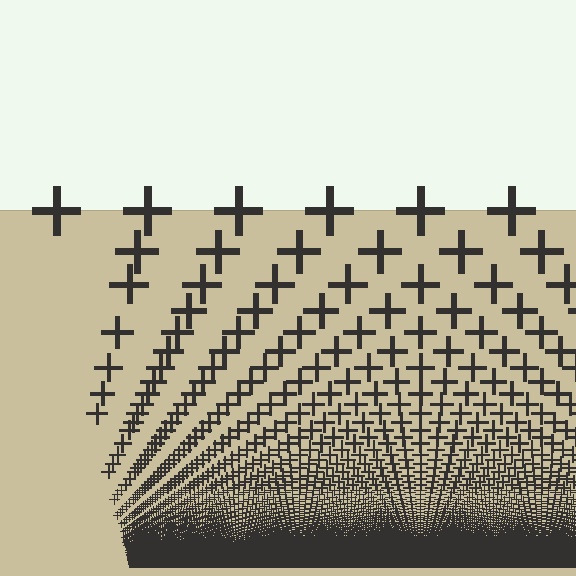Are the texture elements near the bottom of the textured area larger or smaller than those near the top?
Smaller. The gradient is inverted — elements near the bottom are smaller and denser.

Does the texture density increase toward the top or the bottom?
Density increases toward the bottom.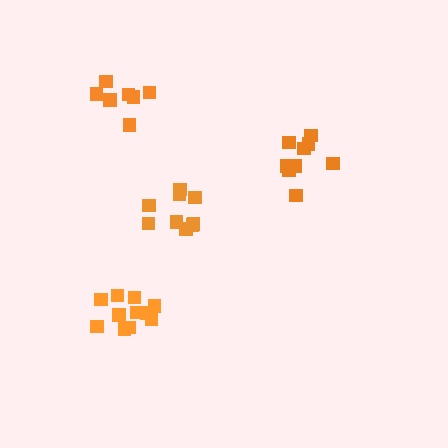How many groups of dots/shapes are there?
There are 4 groups.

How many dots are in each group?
Group 1: 9 dots, Group 2: 11 dots, Group 3: 7 dots, Group 4: 9 dots (36 total).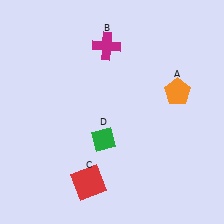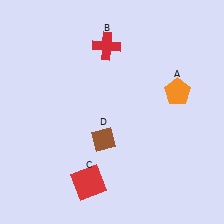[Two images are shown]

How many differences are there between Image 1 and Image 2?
There are 2 differences between the two images.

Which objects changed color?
B changed from magenta to red. D changed from green to brown.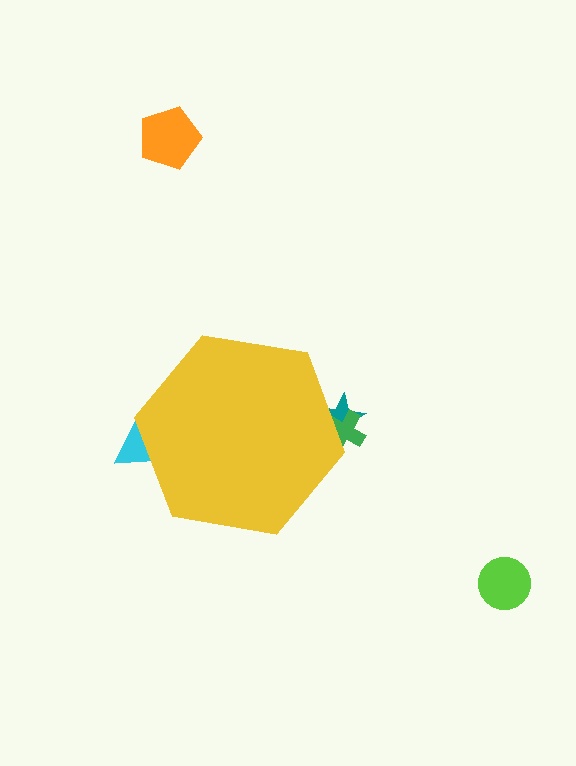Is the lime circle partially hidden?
No, the lime circle is fully visible.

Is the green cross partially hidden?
Yes, the green cross is partially hidden behind the yellow hexagon.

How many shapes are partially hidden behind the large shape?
3 shapes are partially hidden.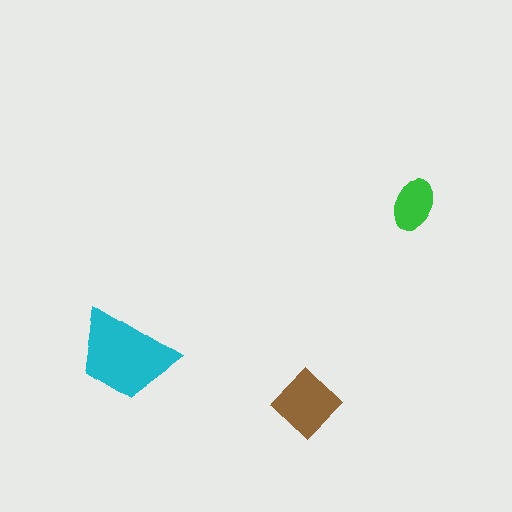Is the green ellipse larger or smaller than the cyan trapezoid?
Smaller.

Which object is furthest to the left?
The cyan trapezoid is leftmost.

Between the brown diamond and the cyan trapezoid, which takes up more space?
The cyan trapezoid.